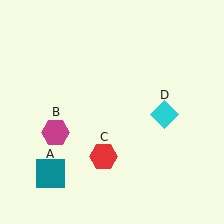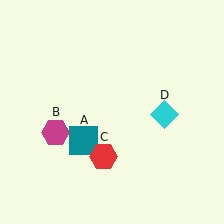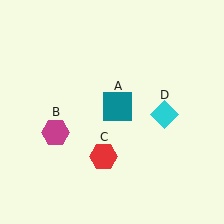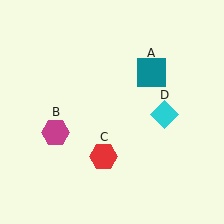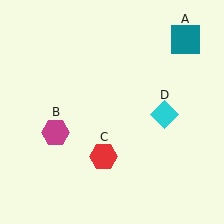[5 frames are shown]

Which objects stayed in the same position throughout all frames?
Magenta hexagon (object B) and red hexagon (object C) and cyan diamond (object D) remained stationary.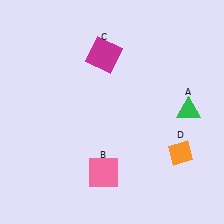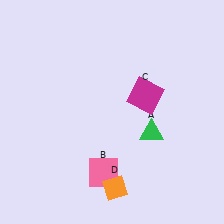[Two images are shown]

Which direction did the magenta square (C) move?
The magenta square (C) moved right.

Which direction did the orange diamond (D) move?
The orange diamond (D) moved left.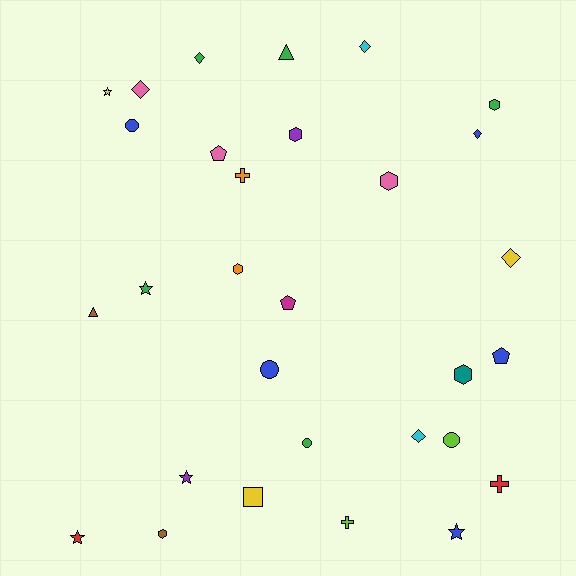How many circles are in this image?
There are 4 circles.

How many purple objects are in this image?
There are 2 purple objects.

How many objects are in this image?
There are 30 objects.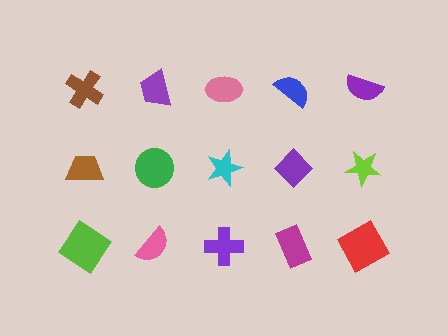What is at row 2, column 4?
A purple diamond.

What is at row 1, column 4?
A blue semicircle.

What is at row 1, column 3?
A pink ellipse.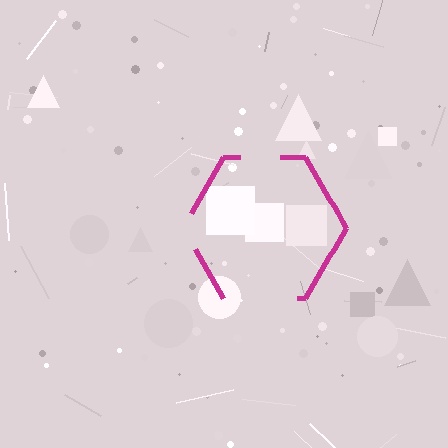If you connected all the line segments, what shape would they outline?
They would outline a hexagon.